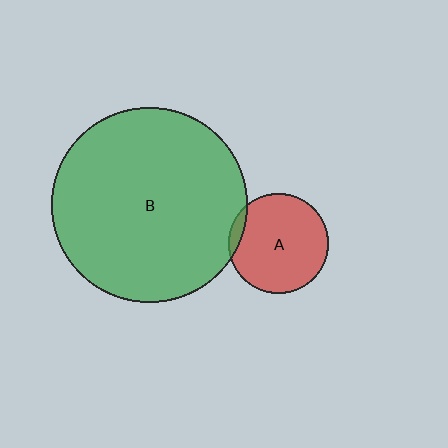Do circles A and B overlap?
Yes.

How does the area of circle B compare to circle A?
Approximately 3.8 times.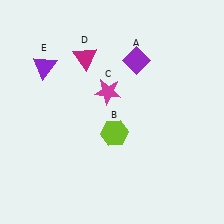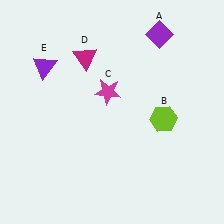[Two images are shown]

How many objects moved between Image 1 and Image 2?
2 objects moved between the two images.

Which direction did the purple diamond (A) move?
The purple diamond (A) moved up.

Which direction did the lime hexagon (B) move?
The lime hexagon (B) moved right.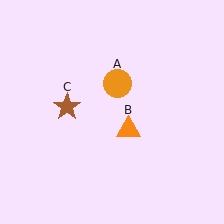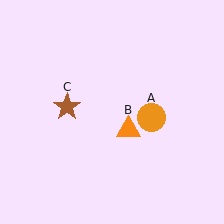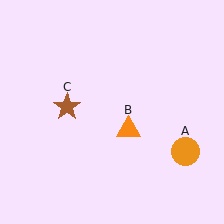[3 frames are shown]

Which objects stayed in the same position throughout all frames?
Orange triangle (object B) and brown star (object C) remained stationary.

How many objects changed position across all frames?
1 object changed position: orange circle (object A).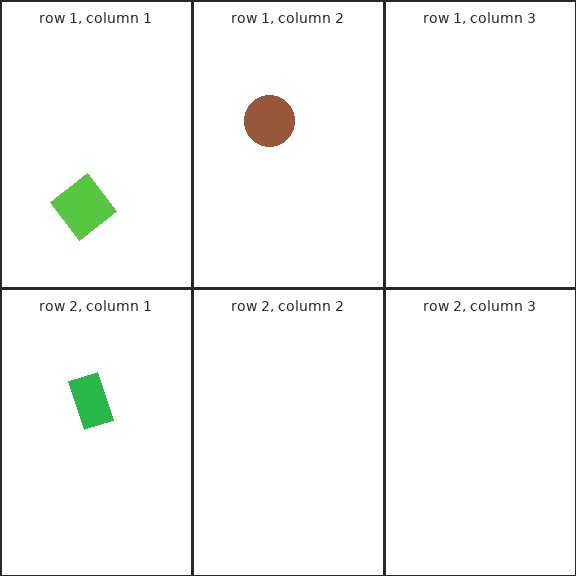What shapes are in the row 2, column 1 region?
The green rectangle.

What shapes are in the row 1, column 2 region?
The brown circle.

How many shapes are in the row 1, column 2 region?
1.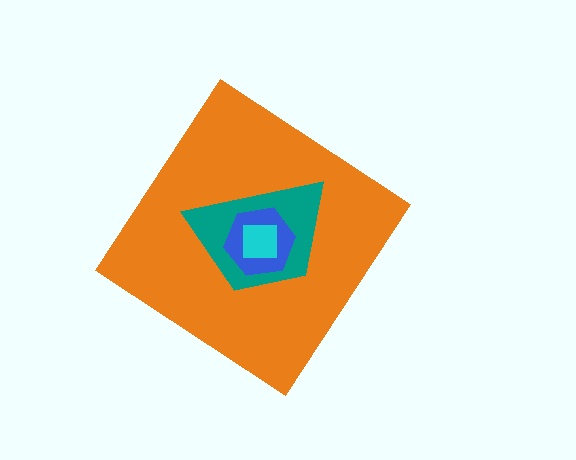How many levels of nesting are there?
4.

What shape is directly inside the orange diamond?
The teal trapezoid.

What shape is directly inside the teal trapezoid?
The blue hexagon.